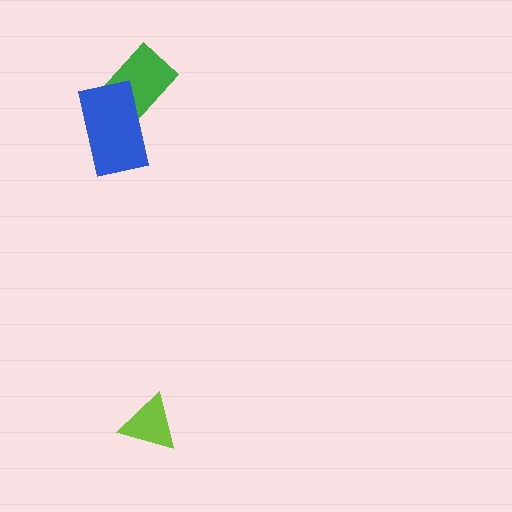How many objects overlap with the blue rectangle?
1 object overlaps with the blue rectangle.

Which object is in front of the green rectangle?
The blue rectangle is in front of the green rectangle.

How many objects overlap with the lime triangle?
0 objects overlap with the lime triangle.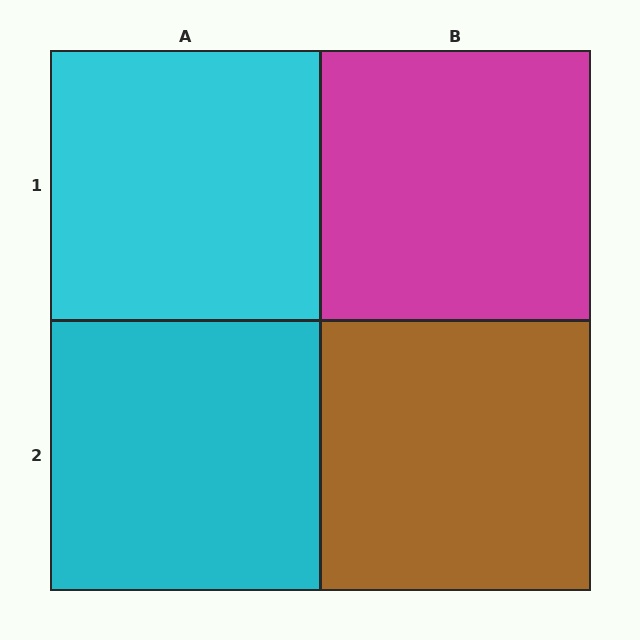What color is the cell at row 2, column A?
Cyan.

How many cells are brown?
1 cell is brown.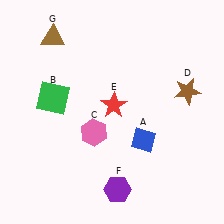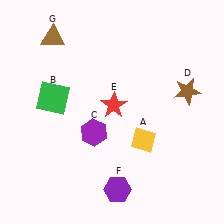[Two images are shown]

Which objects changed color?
A changed from blue to yellow. C changed from pink to purple.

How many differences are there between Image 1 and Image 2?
There are 2 differences between the two images.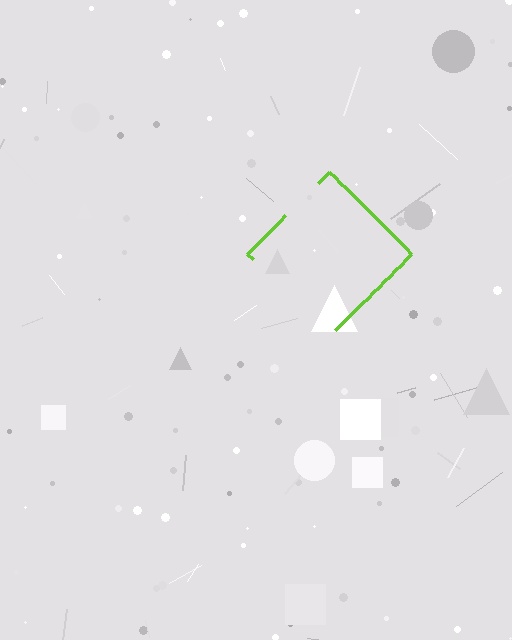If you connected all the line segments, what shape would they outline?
They would outline a diamond.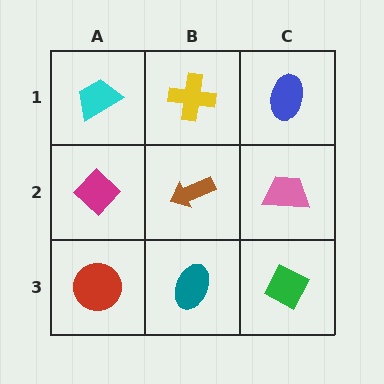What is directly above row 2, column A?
A cyan trapezoid.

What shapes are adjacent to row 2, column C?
A blue ellipse (row 1, column C), a green diamond (row 3, column C), a brown arrow (row 2, column B).